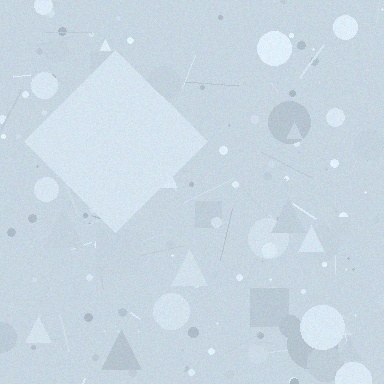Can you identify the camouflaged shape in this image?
The camouflaged shape is a diamond.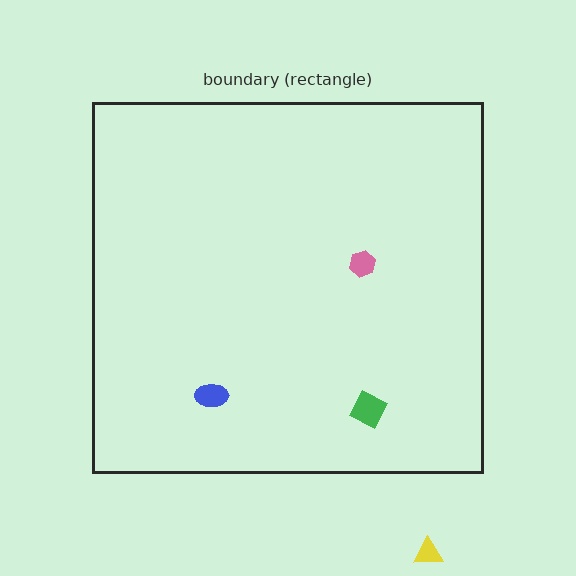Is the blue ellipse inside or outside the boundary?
Inside.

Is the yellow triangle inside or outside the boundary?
Outside.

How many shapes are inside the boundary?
3 inside, 1 outside.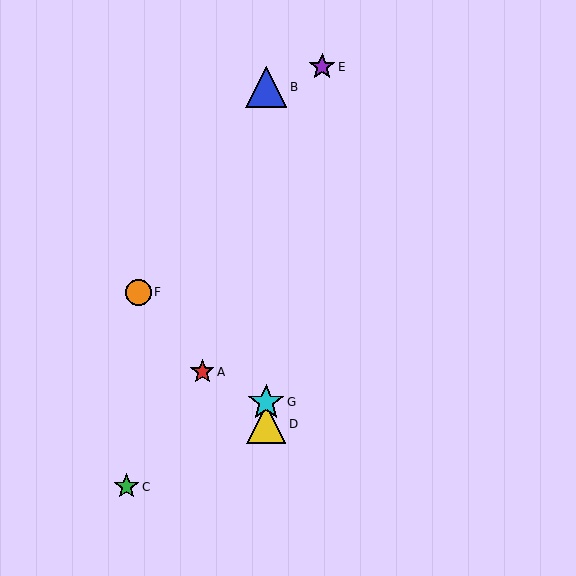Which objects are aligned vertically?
Objects B, D, G are aligned vertically.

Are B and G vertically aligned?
Yes, both are at x≈266.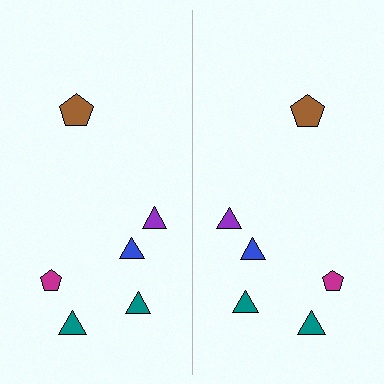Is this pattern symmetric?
Yes, this pattern has bilateral (reflection) symmetry.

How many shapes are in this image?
There are 12 shapes in this image.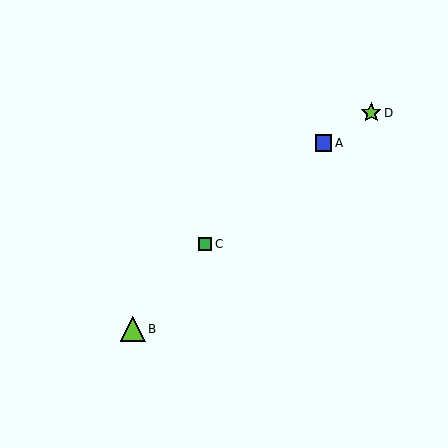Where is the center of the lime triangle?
The center of the lime triangle is at (133, 329).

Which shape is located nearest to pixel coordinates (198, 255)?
The green square (labeled C) at (205, 244) is nearest to that location.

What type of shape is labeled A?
Shape A is a blue square.